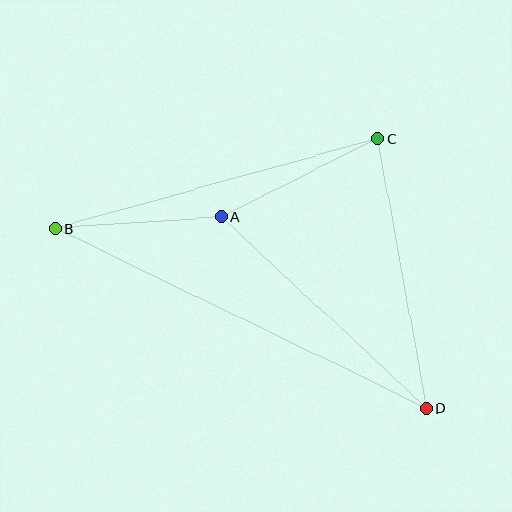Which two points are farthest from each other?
Points B and D are farthest from each other.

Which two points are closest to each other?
Points A and B are closest to each other.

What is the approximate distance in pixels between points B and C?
The distance between B and C is approximately 335 pixels.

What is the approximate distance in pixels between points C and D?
The distance between C and D is approximately 274 pixels.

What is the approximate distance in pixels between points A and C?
The distance between A and C is approximately 175 pixels.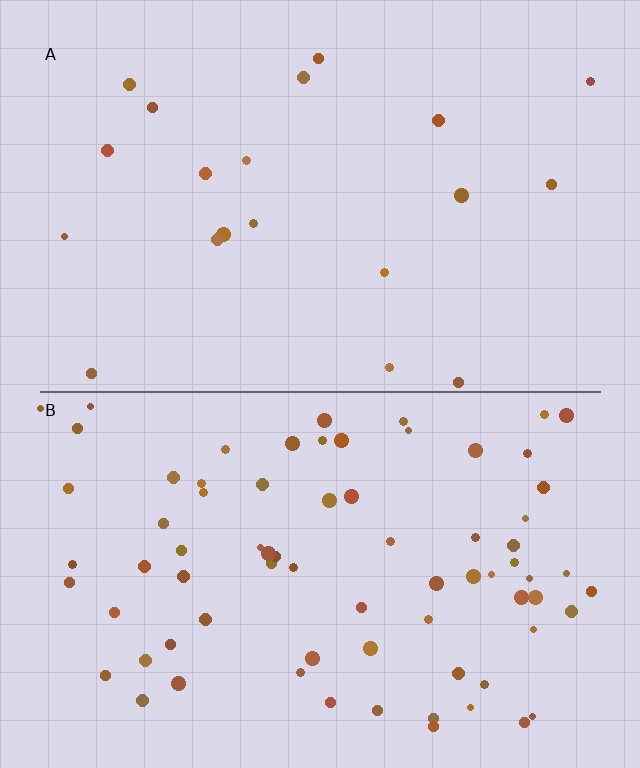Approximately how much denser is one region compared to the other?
Approximately 3.8× — region B over region A.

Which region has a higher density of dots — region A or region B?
B (the bottom).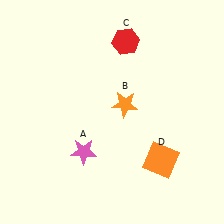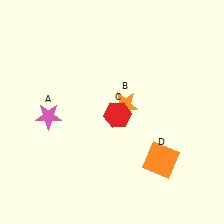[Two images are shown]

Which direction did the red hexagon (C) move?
The red hexagon (C) moved down.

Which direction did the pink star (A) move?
The pink star (A) moved left.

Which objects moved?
The objects that moved are: the pink star (A), the red hexagon (C).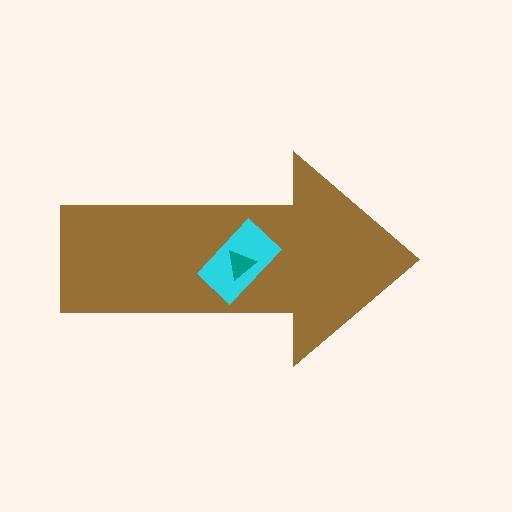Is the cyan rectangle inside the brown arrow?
Yes.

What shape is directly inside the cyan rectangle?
The teal triangle.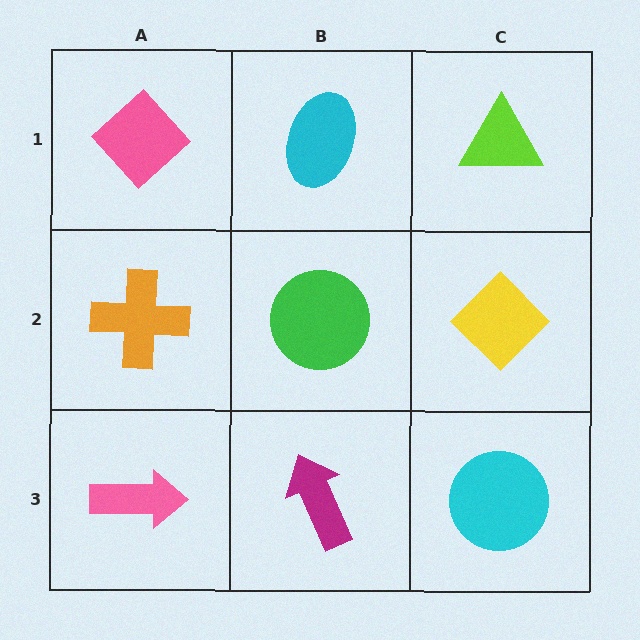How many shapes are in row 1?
3 shapes.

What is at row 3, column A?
A pink arrow.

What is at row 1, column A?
A pink diamond.